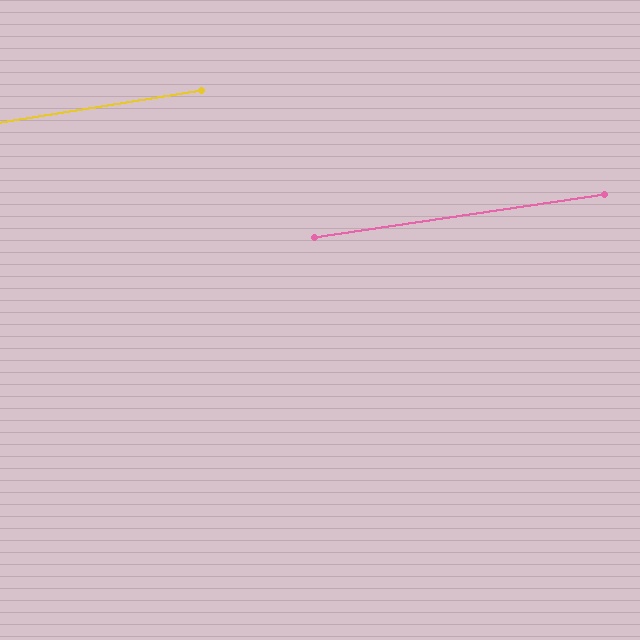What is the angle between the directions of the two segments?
Approximately 1 degree.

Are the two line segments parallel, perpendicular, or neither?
Parallel — their directions differ by only 0.7°.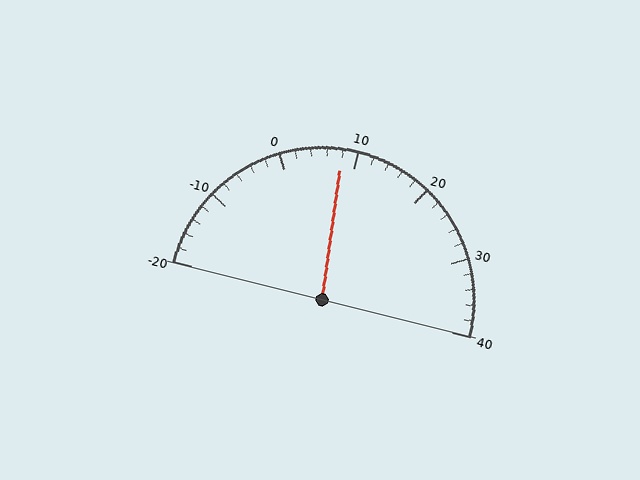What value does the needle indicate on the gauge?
The needle indicates approximately 8.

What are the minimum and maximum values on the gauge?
The gauge ranges from -20 to 40.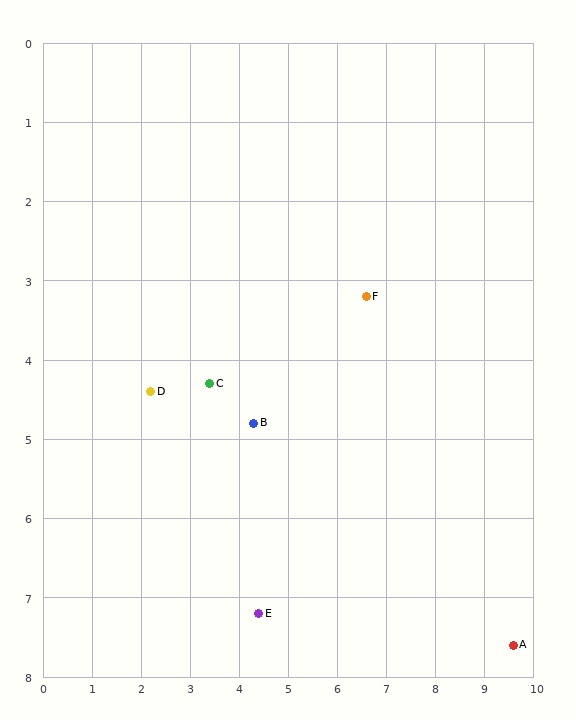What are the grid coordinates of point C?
Point C is at approximately (3.4, 4.3).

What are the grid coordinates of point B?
Point B is at approximately (4.3, 4.8).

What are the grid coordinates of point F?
Point F is at approximately (6.6, 3.2).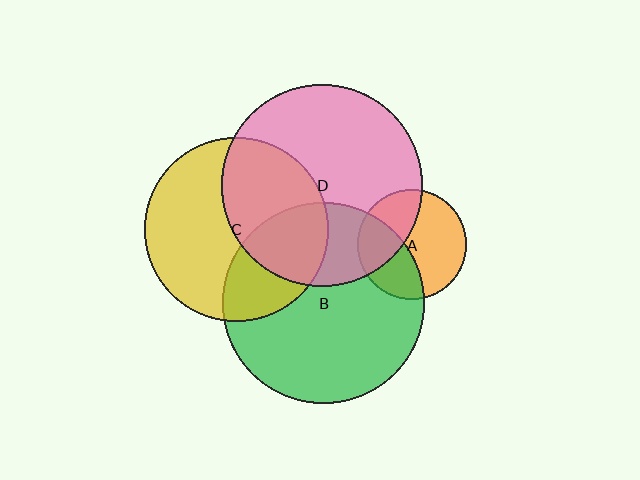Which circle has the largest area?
Circle D (pink).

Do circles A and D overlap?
Yes.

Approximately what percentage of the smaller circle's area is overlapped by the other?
Approximately 35%.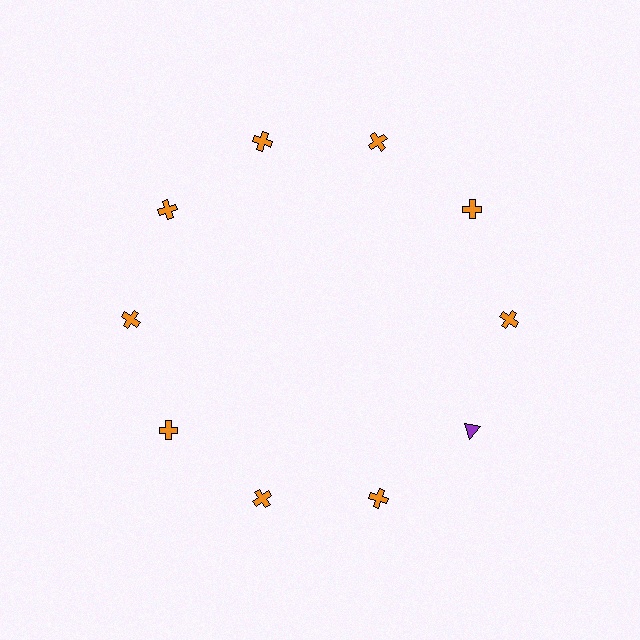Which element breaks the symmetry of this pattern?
The purple triangle at roughly the 4 o'clock position breaks the symmetry. All other shapes are orange crosses.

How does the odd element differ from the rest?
It differs in both color (purple instead of orange) and shape (triangle instead of cross).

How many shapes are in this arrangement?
There are 10 shapes arranged in a ring pattern.